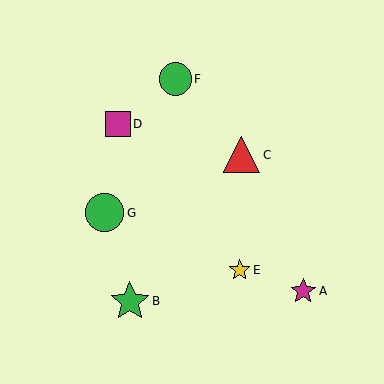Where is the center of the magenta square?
The center of the magenta square is at (118, 124).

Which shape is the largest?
The green star (labeled B) is the largest.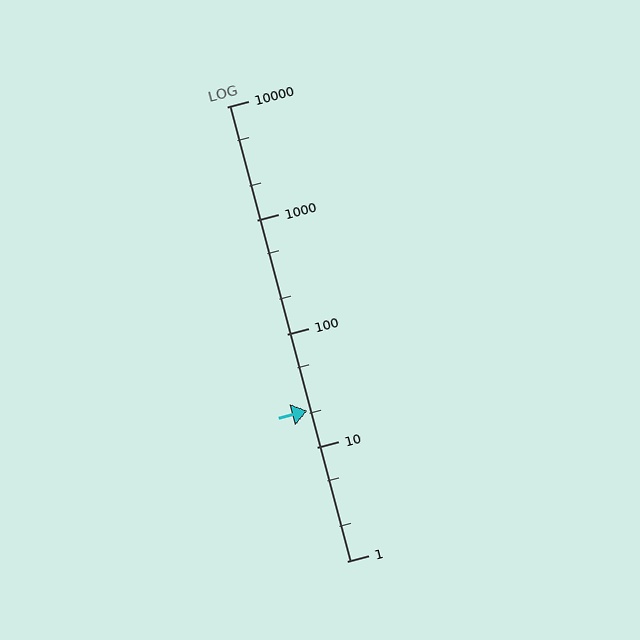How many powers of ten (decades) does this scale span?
The scale spans 4 decades, from 1 to 10000.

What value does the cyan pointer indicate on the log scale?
The pointer indicates approximately 21.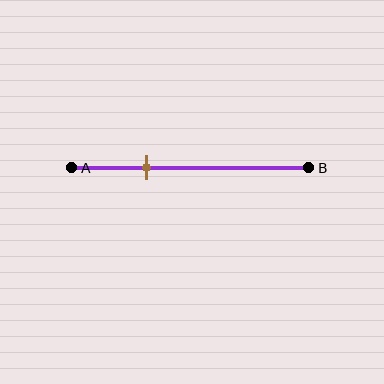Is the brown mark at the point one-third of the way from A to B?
Yes, the mark is approximately at the one-third point.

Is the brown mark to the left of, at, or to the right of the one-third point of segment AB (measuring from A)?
The brown mark is approximately at the one-third point of segment AB.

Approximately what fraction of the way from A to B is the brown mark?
The brown mark is approximately 30% of the way from A to B.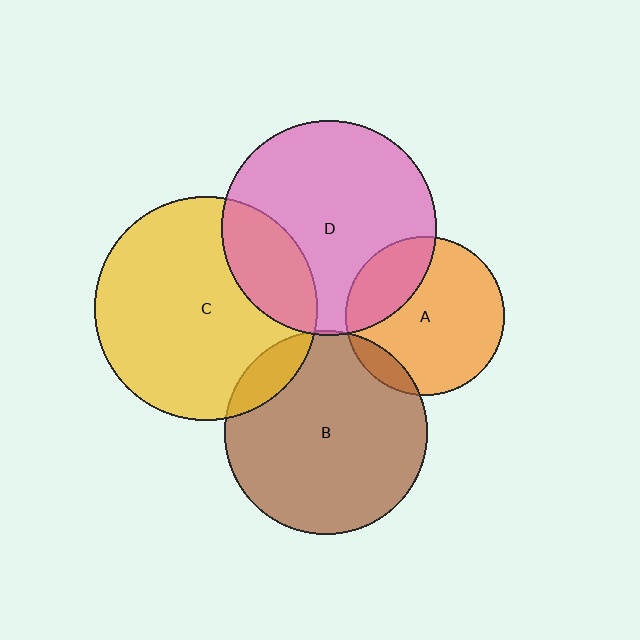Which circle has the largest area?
Circle C (yellow).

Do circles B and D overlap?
Yes.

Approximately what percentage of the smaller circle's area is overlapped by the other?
Approximately 5%.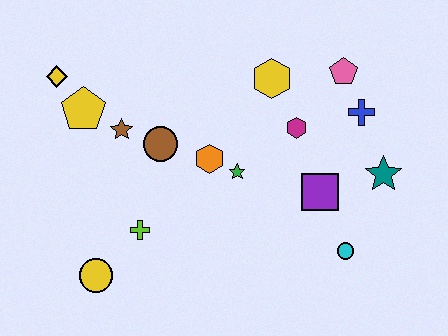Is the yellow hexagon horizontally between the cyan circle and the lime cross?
Yes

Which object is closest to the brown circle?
The brown star is closest to the brown circle.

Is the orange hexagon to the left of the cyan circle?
Yes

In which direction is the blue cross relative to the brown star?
The blue cross is to the right of the brown star.